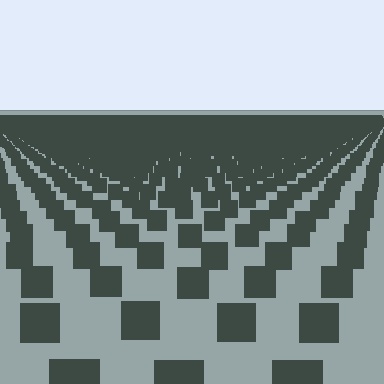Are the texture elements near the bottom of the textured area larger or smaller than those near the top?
Larger. Near the bottom, elements are closer to the viewer and appear at a bigger on-screen size.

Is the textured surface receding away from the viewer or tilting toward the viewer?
The surface is receding away from the viewer. Texture elements get smaller and denser toward the top.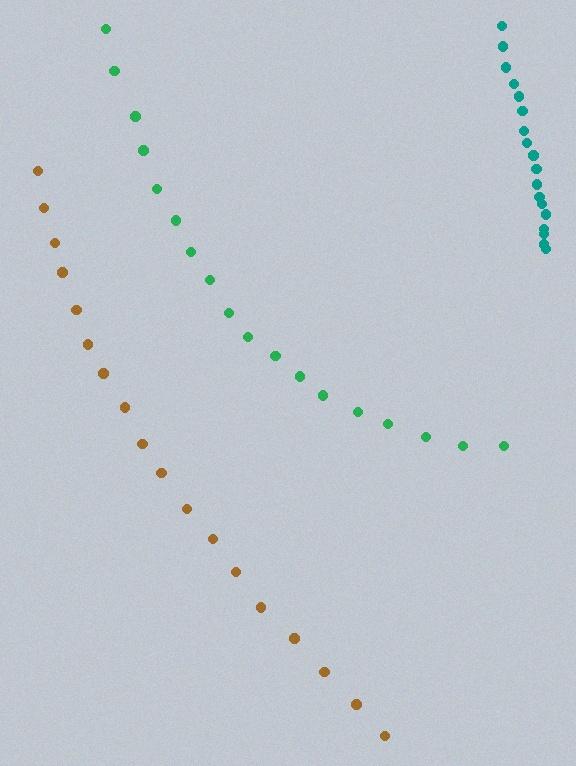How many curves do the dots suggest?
There are 3 distinct paths.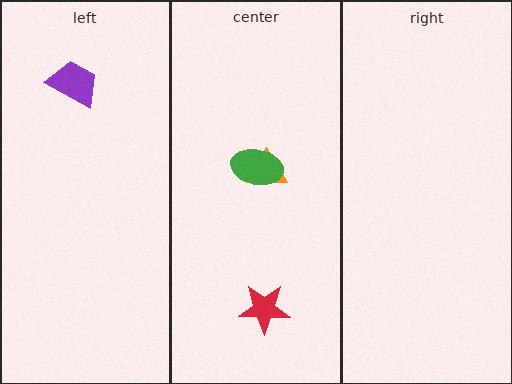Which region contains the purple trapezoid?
The left region.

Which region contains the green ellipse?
The center region.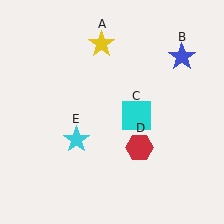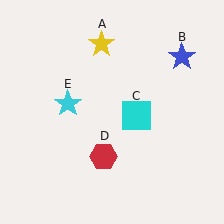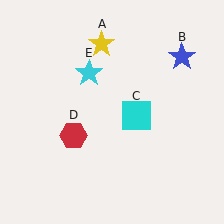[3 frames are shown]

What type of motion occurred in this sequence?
The red hexagon (object D), cyan star (object E) rotated clockwise around the center of the scene.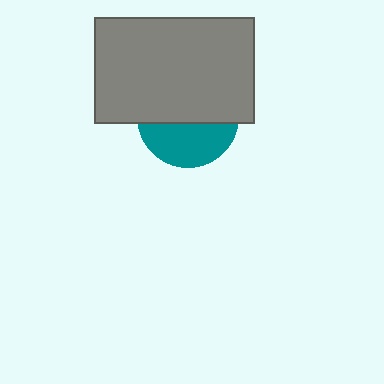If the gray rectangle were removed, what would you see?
You would see the complete teal circle.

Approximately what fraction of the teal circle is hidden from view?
Roughly 59% of the teal circle is hidden behind the gray rectangle.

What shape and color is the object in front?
The object in front is a gray rectangle.